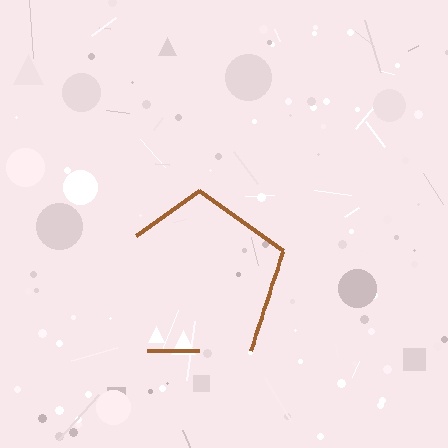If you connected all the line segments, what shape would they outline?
They would outline a pentagon.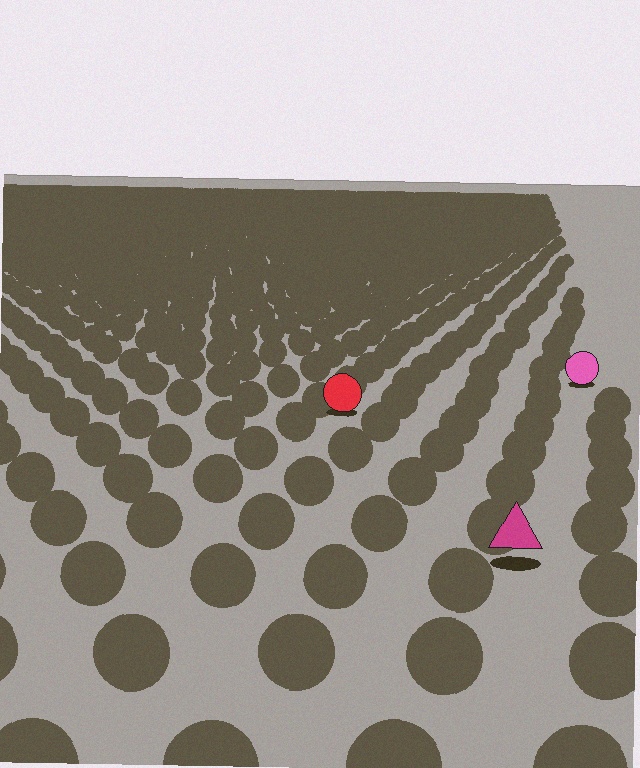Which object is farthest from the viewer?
The pink circle is farthest from the viewer. It appears smaller and the ground texture around it is denser.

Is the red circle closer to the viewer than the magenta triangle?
No. The magenta triangle is closer — you can tell from the texture gradient: the ground texture is coarser near it.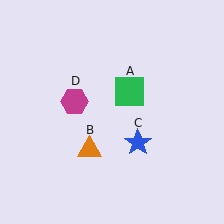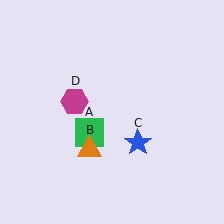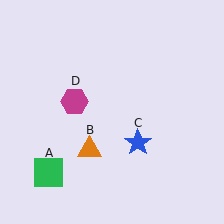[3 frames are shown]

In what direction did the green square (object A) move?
The green square (object A) moved down and to the left.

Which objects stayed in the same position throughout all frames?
Orange triangle (object B) and blue star (object C) and magenta hexagon (object D) remained stationary.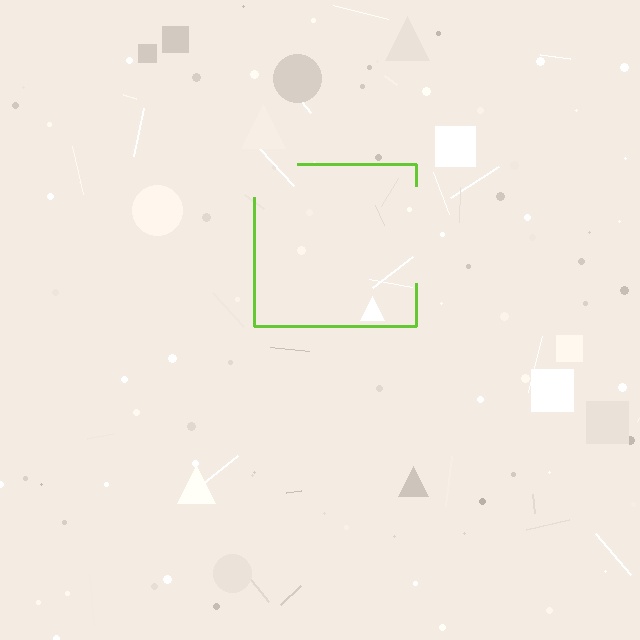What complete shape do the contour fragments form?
The contour fragments form a square.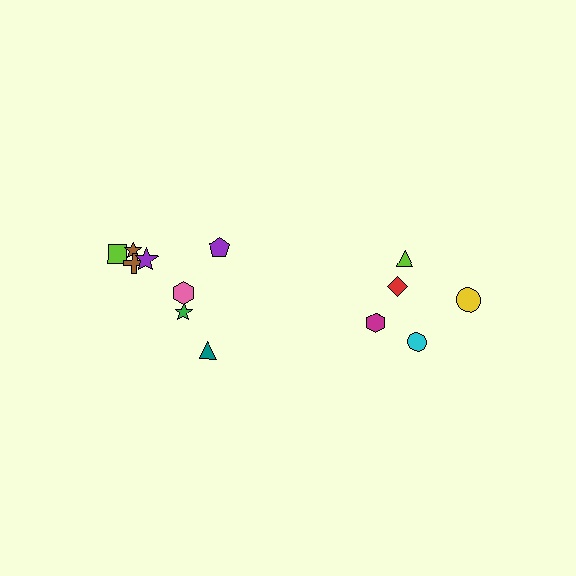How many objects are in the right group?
There are 5 objects.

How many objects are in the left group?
There are 8 objects.